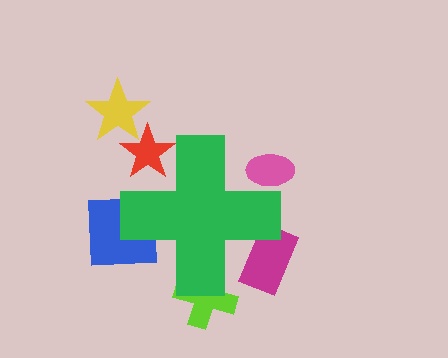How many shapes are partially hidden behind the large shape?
5 shapes are partially hidden.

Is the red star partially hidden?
Yes, the red star is partially hidden behind the green cross.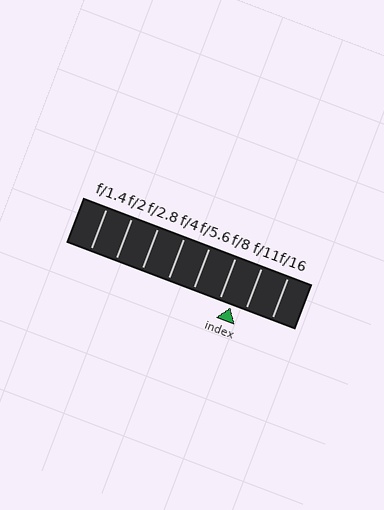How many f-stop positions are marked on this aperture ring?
There are 8 f-stop positions marked.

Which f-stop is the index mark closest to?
The index mark is closest to f/8.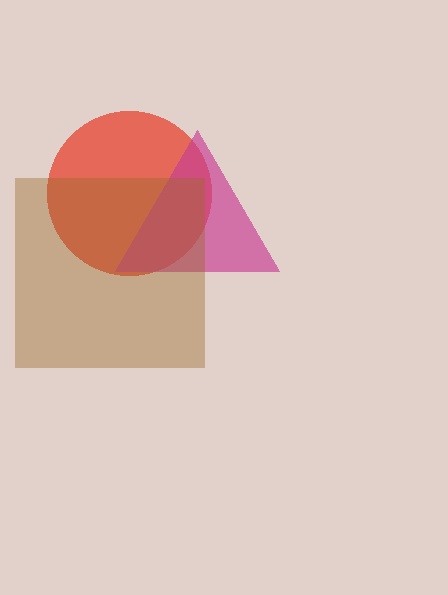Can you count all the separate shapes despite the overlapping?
Yes, there are 3 separate shapes.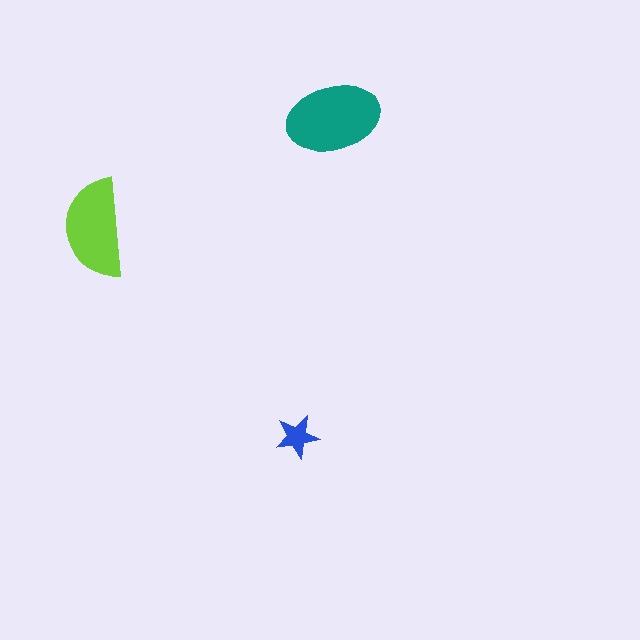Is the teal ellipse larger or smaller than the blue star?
Larger.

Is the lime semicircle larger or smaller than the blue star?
Larger.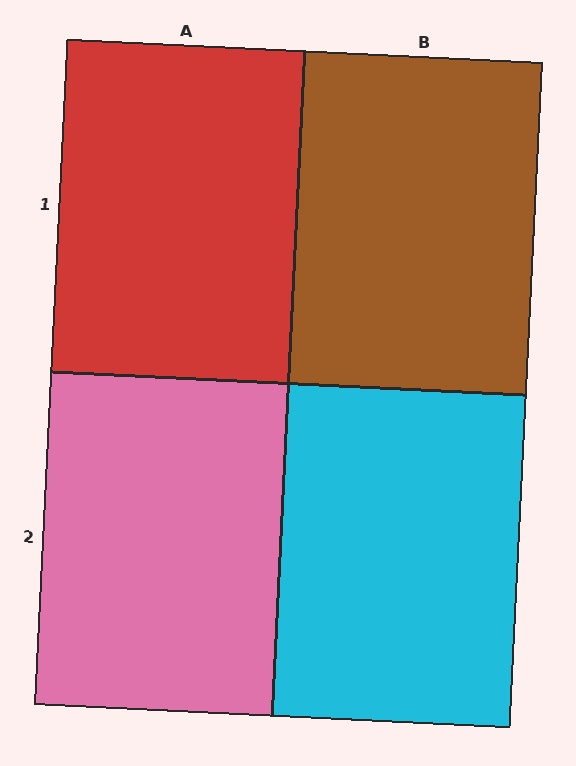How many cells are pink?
1 cell is pink.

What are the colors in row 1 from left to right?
Red, brown.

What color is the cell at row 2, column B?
Cyan.